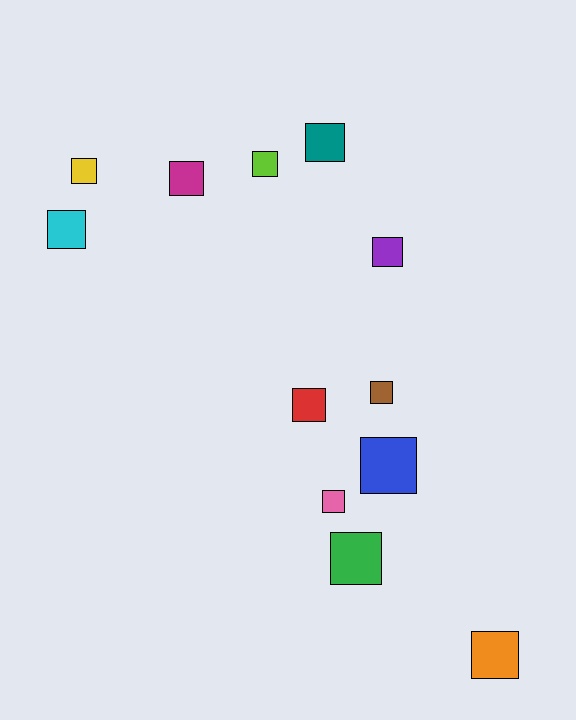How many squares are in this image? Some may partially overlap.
There are 12 squares.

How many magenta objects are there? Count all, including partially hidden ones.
There is 1 magenta object.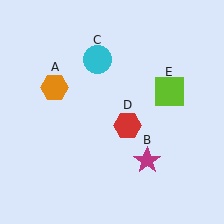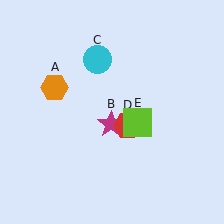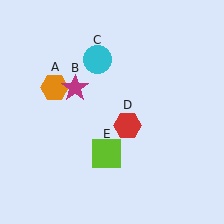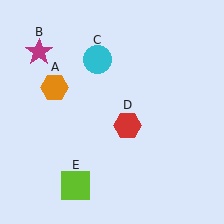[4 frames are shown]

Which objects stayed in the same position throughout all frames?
Orange hexagon (object A) and cyan circle (object C) and red hexagon (object D) remained stationary.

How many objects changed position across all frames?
2 objects changed position: magenta star (object B), lime square (object E).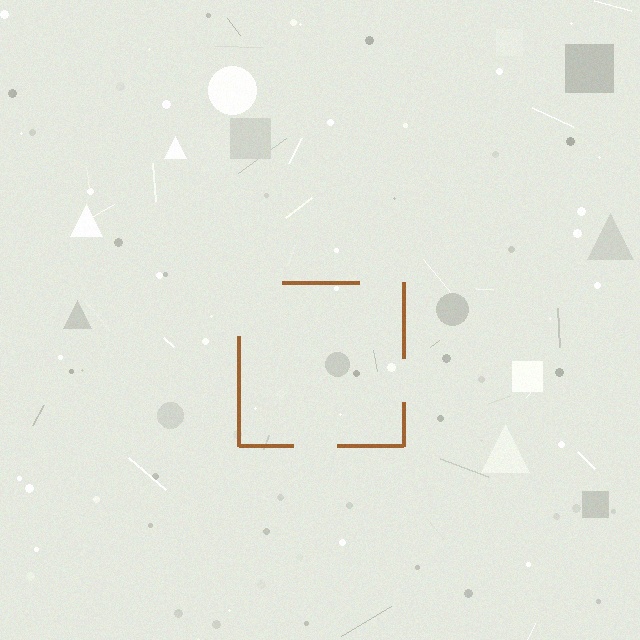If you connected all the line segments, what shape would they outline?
They would outline a square.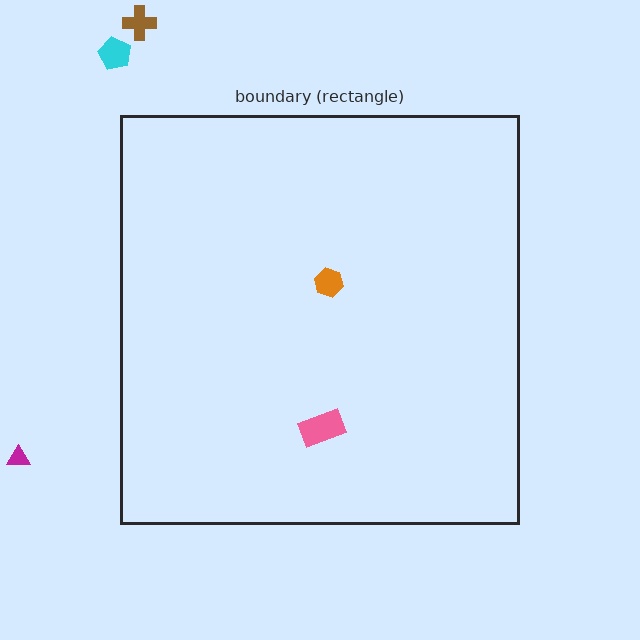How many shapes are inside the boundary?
2 inside, 3 outside.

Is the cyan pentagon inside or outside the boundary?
Outside.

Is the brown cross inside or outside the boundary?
Outside.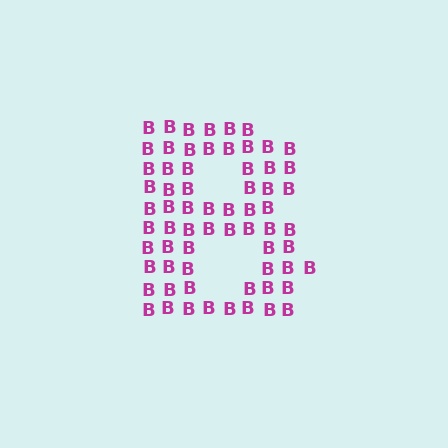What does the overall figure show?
The overall figure shows the letter B.